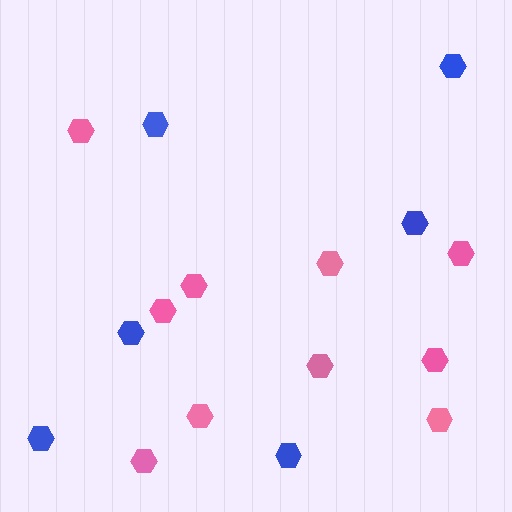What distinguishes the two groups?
There are 2 groups: one group of pink hexagons (10) and one group of blue hexagons (6).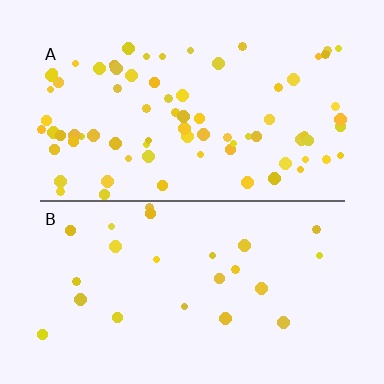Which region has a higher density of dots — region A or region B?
A (the top).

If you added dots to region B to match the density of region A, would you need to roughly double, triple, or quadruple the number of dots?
Approximately triple.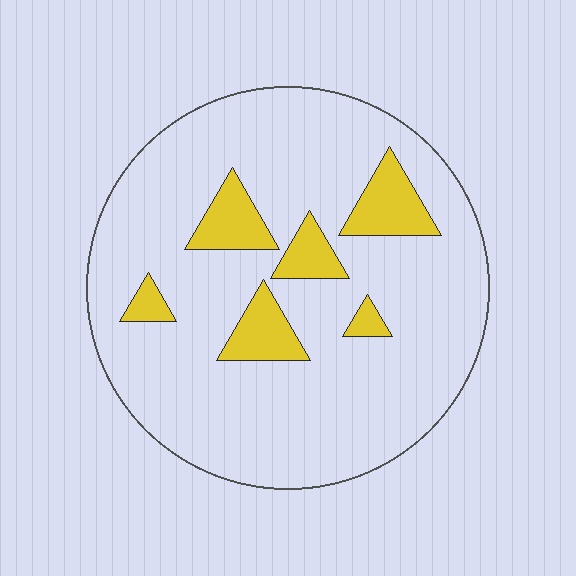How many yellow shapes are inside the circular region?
6.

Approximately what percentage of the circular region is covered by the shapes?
Approximately 15%.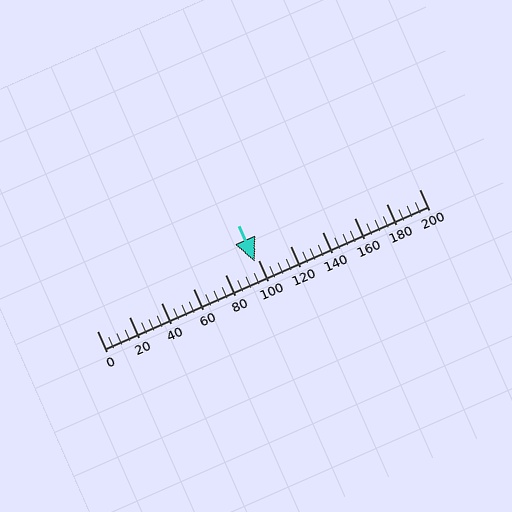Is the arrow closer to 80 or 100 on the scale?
The arrow is closer to 100.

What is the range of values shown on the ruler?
The ruler shows values from 0 to 200.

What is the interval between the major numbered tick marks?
The major tick marks are spaced 20 units apart.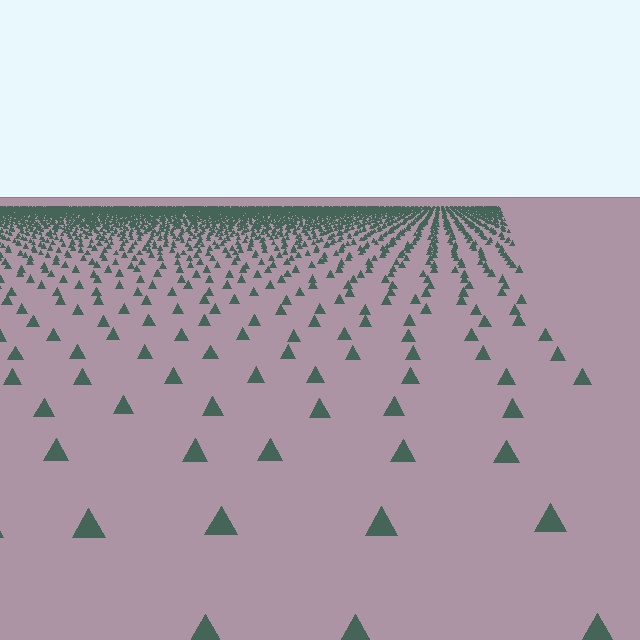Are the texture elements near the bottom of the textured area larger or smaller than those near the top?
Larger. Near the bottom, elements are closer to the viewer and appear at a bigger on-screen size.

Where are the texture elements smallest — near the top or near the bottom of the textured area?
Near the top.